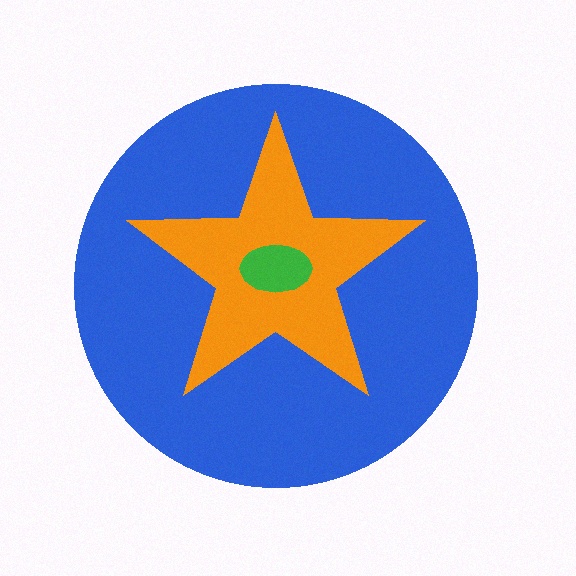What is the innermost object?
The green ellipse.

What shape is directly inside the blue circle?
The orange star.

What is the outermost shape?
The blue circle.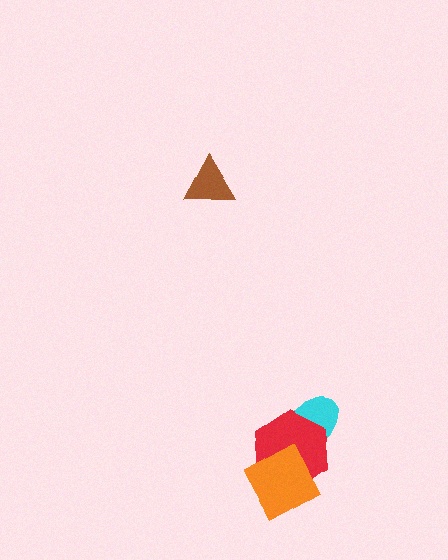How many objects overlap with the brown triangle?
0 objects overlap with the brown triangle.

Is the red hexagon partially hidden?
Yes, it is partially covered by another shape.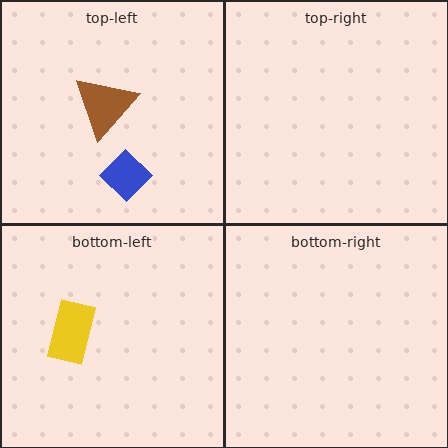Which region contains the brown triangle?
The top-left region.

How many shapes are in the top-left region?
2.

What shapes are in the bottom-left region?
The yellow rectangle.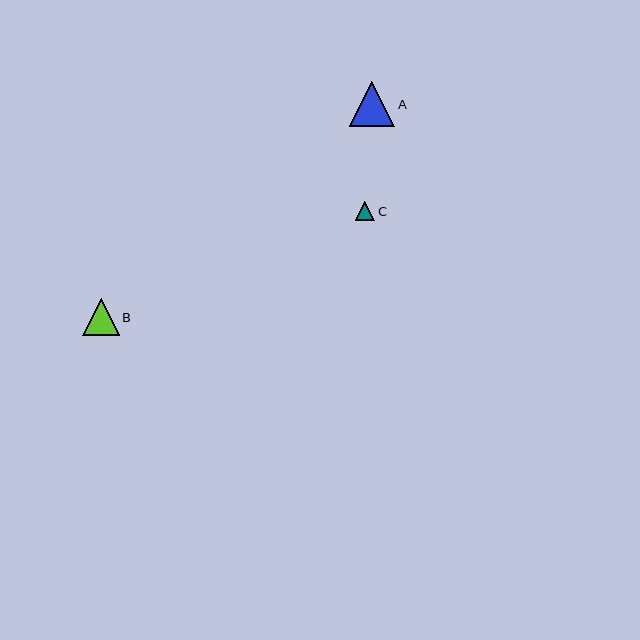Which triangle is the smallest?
Triangle C is the smallest with a size of approximately 19 pixels.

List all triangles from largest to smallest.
From largest to smallest: A, B, C.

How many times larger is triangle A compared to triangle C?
Triangle A is approximately 2.4 times the size of triangle C.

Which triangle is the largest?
Triangle A is the largest with a size of approximately 45 pixels.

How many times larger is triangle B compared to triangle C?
Triangle B is approximately 1.9 times the size of triangle C.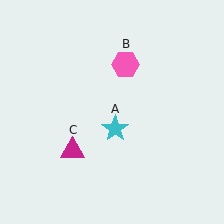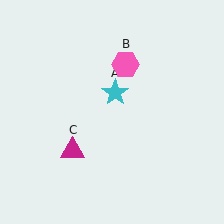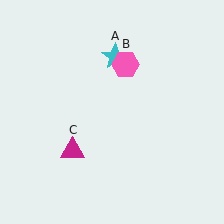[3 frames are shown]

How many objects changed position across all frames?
1 object changed position: cyan star (object A).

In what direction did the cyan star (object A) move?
The cyan star (object A) moved up.